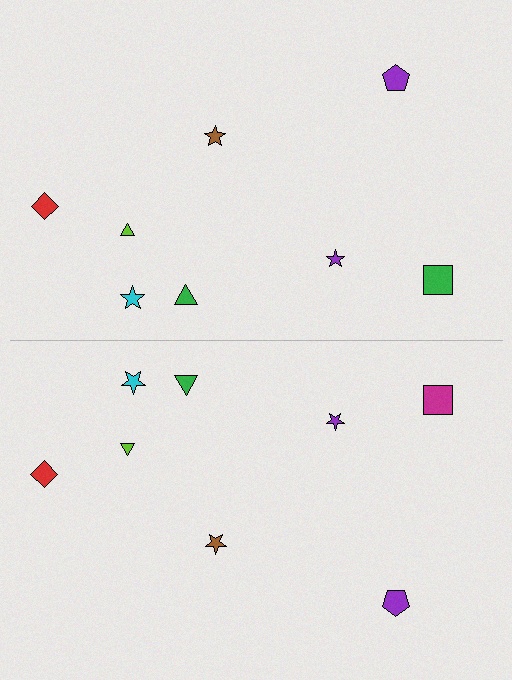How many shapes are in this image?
There are 16 shapes in this image.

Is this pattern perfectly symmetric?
No, the pattern is not perfectly symmetric. The magenta square on the bottom side breaks the symmetry — its mirror counterpart is green.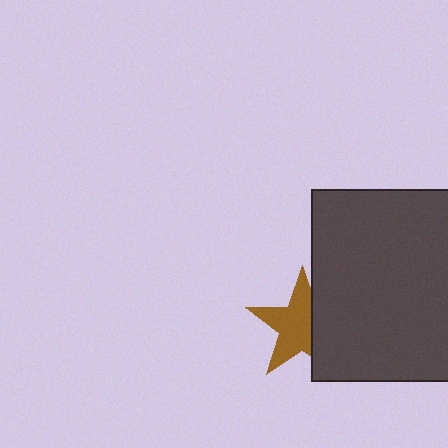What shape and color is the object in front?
The object in front is a dark gray rectangle.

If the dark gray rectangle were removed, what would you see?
You would see the complete brown star.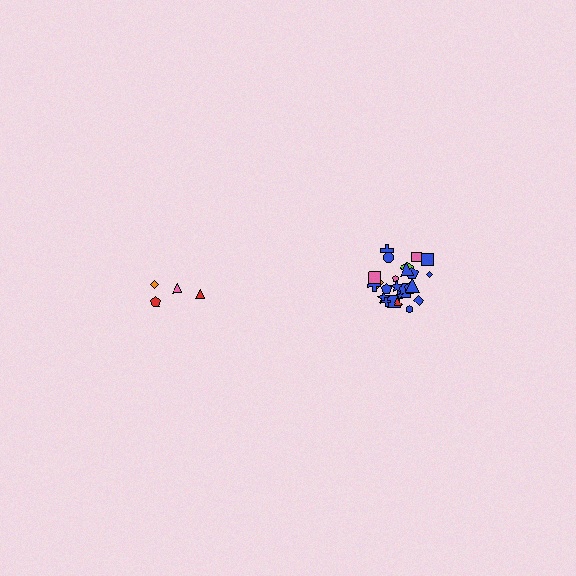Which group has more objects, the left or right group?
The right group.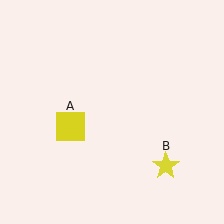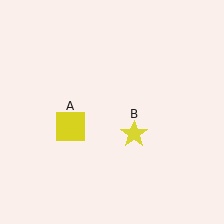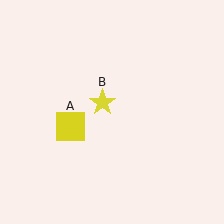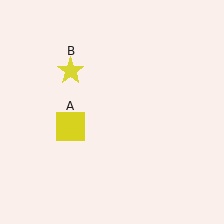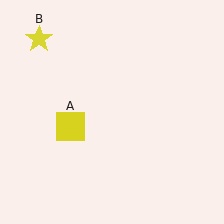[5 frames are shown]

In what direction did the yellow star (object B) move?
The yellow star (object B) moved up and to the left.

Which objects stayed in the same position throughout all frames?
Yellow square (object A) remained stationary.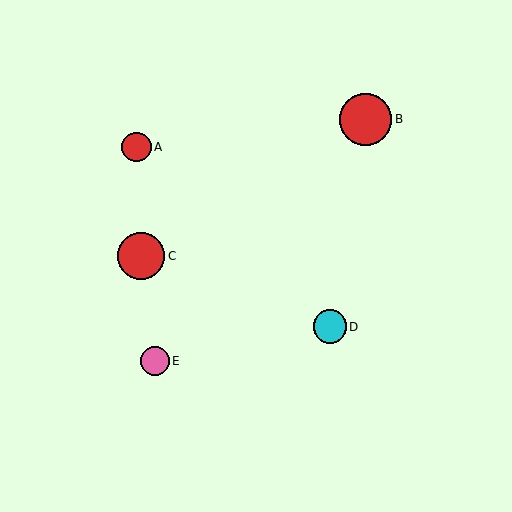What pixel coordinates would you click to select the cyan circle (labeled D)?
Click at (330, 327) to select the cyan circle D.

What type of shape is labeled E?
Shape E is a pink circle.